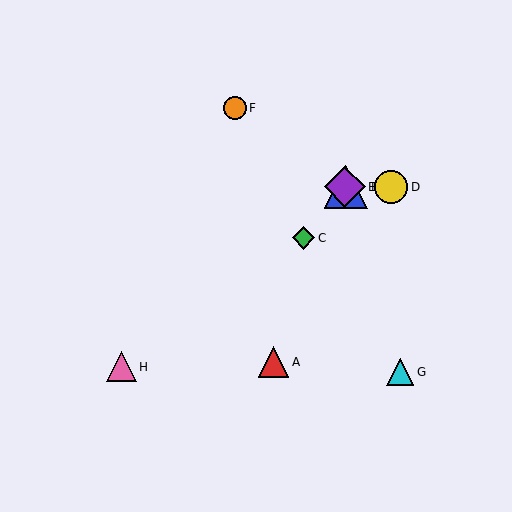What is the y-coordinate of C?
Object C is at y≈238.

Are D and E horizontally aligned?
Yes, both are at y≈187.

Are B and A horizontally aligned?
No, B is at y≈187 and A is at y≈362.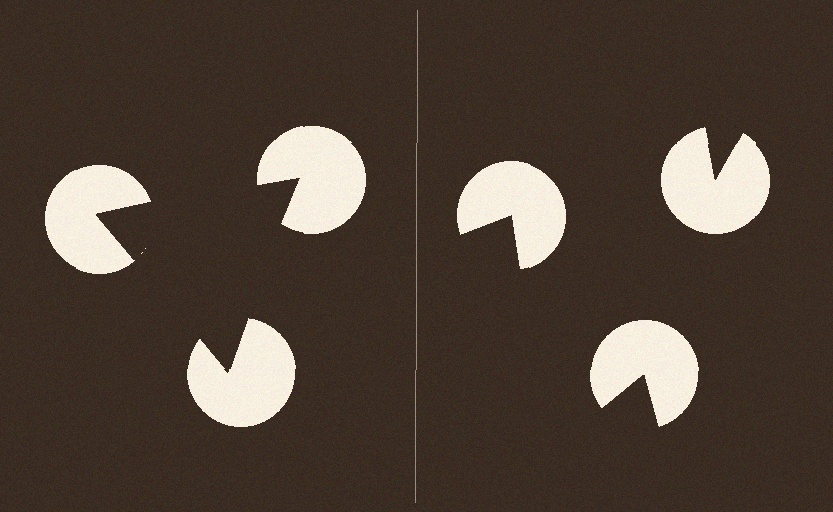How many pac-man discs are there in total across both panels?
6 — 3 on each side.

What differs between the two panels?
The pac-man discs are positioned identically on both sides; only the wedge orientations differ. On the left they align to a triangle; on the right they are misaligned.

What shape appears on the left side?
An illusory triangle.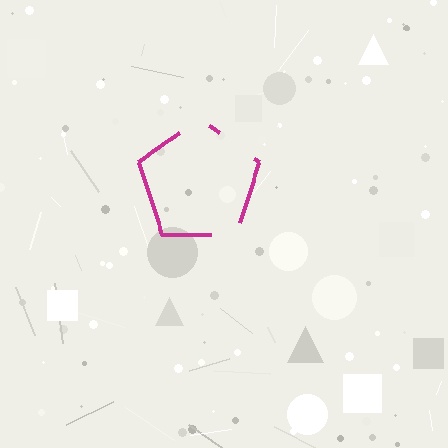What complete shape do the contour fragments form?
The contour fragments form a pentagon.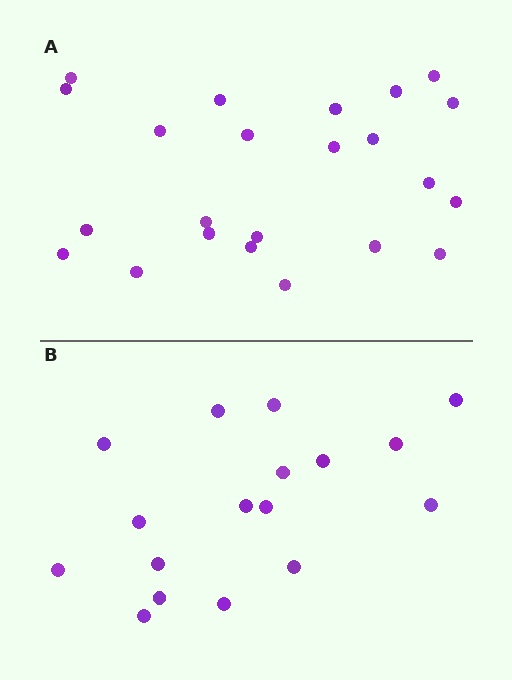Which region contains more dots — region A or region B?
Region A (the top region) has more dots.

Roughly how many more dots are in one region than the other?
Region A has about 6 more dots than region B.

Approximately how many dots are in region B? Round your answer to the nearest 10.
About 20 dots. (The exact count is 17, which rounds to 20.)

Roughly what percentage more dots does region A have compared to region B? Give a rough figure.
About 35% more.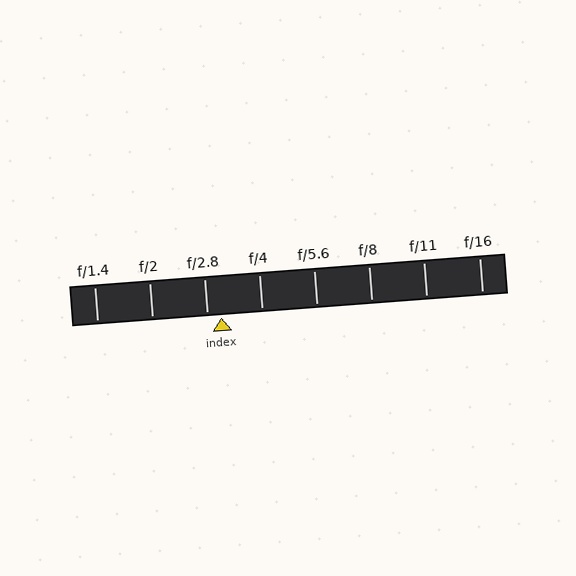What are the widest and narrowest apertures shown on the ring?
The widest aperture shown is f/1.4 and the narrowest is f/16.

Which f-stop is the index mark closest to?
The index mark is closest to f/2.8.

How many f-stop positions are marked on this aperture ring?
There are 8 f-stop positions marked.